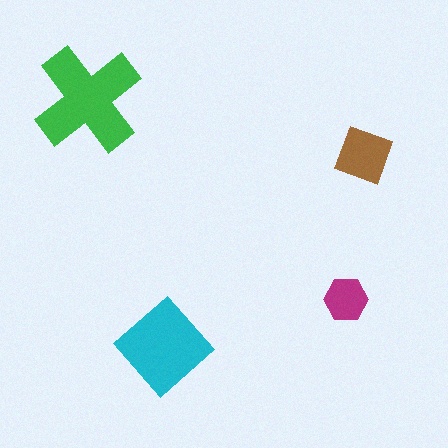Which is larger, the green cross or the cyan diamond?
The green cross.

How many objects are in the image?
There are 4 objects in the image.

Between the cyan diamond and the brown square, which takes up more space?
The cyan diamond.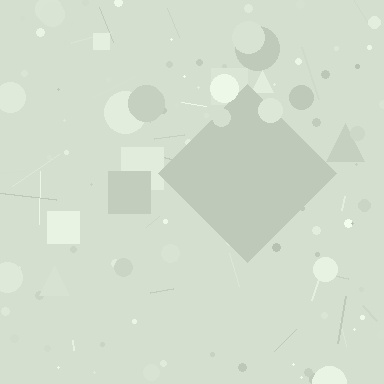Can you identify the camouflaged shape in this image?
The camouflaged shape is a diamond.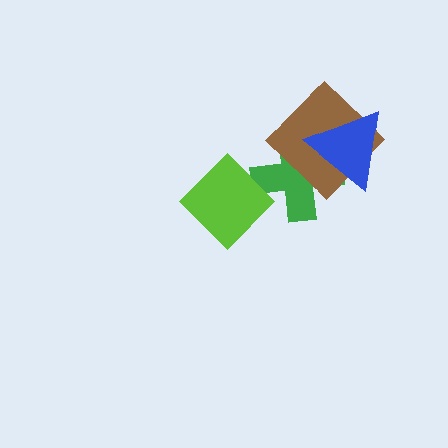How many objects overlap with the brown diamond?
2 objects overlap with the brown diamond.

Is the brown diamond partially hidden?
Yes, it is partially covered by another shape.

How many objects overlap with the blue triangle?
2 objects overlap with the blue triangle.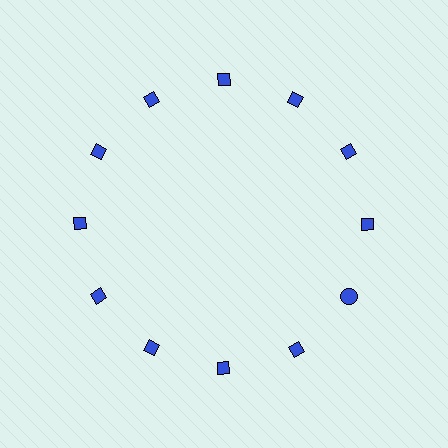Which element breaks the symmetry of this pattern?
The blue circle at roughly the 4 o'clock position breaks the symmetry. All other shapes are blue diamonds.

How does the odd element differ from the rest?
It has a different shape: circle instead of diamond.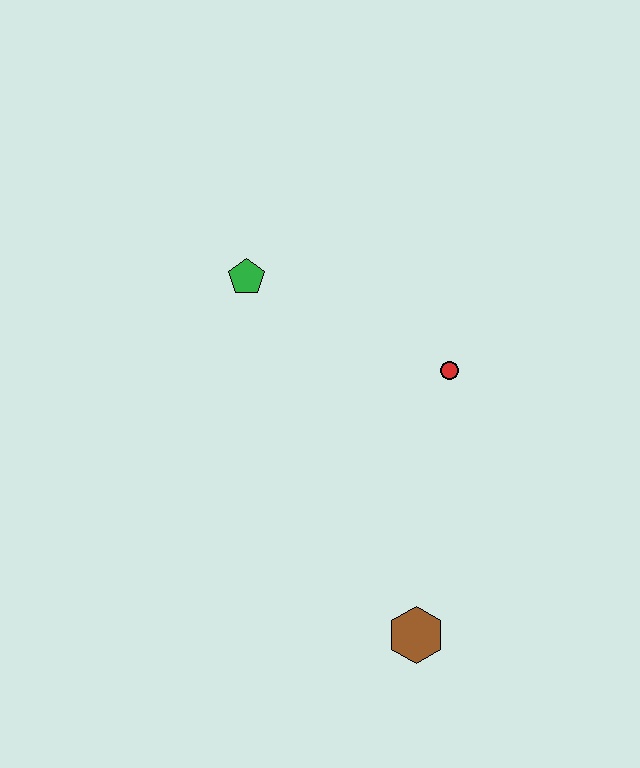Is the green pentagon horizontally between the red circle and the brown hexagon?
No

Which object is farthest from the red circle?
The brown hexagon is farthest from the red circle.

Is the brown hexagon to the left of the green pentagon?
No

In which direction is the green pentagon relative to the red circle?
The green pentagon is to the left of the red circle.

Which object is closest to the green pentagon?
The red circle is closest to the green pentagon.